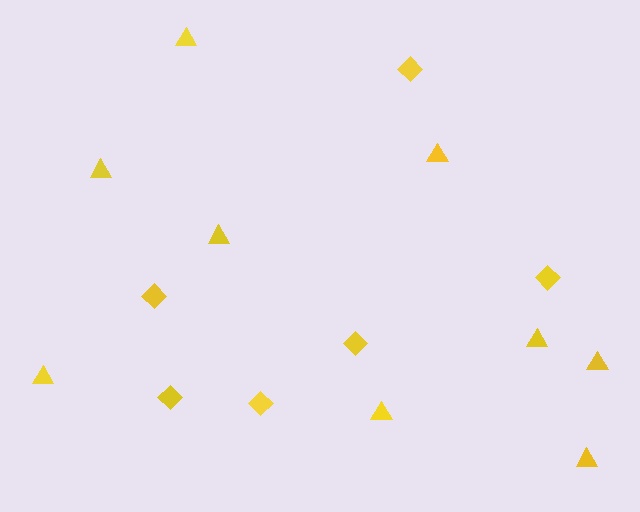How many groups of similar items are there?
There are 2 groups: one group of triangles (9) and one group of diamonds (6).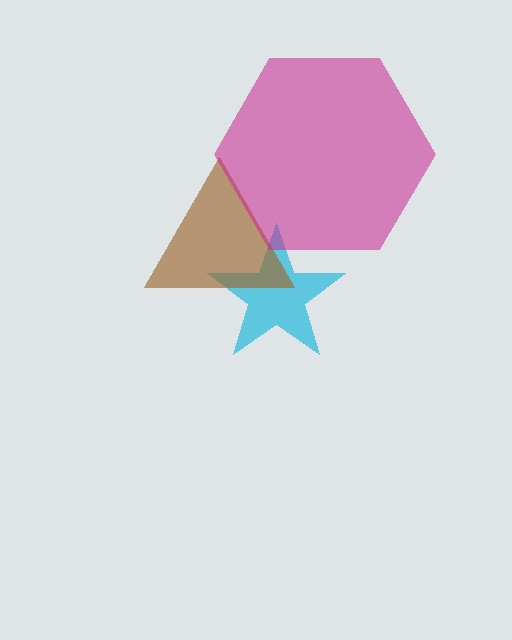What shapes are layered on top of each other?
The layered shapes are: a cyan star, a brown triangle, a magenta hexagon.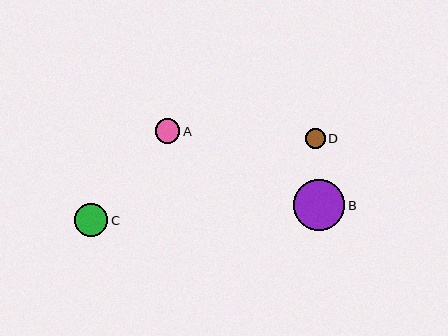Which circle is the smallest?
Circle D is the smallest with a size of approximately 20 pixels.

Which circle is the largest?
Circle B is the largest with a size of approximately 51 pixels.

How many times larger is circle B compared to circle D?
Circle B is approximately 2.5 times the size of circle D.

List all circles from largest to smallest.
From largest to smallest: B, C, A, D.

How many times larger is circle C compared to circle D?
Circle C is approximately 1.6 times the size of circle D.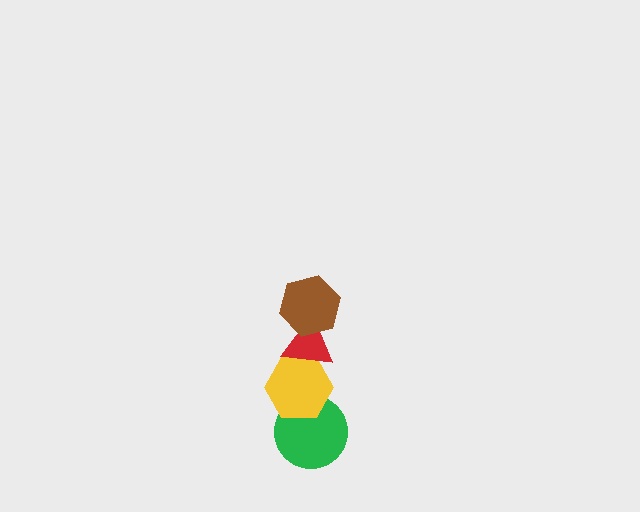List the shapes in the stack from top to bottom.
From top to bottom: the brown hexagon, the red triangle, the yellow hexagon, the green circle.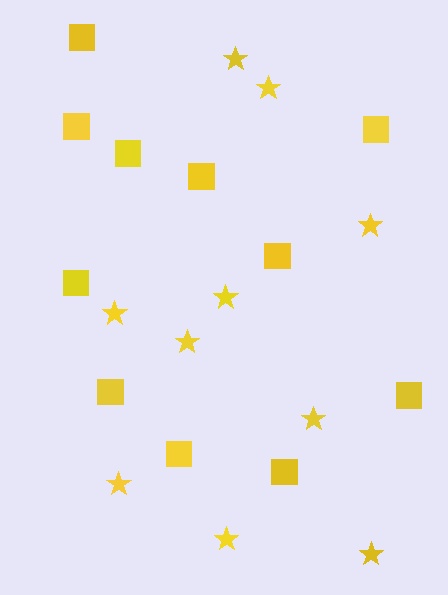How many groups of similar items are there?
There are 2 groups: one group of stars (10) and one group of squares (11).